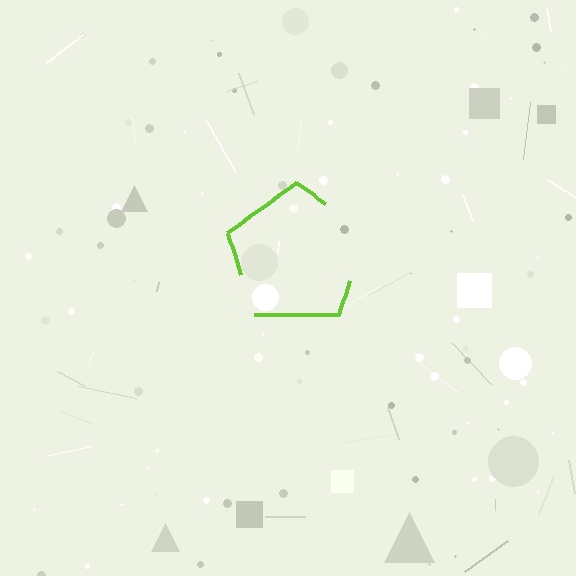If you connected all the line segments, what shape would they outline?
They would outline a pentagon.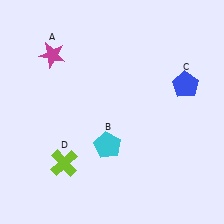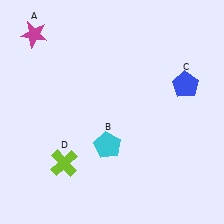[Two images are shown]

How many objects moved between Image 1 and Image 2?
1 object moved between the two images.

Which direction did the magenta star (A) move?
The magenta star (A) moved up.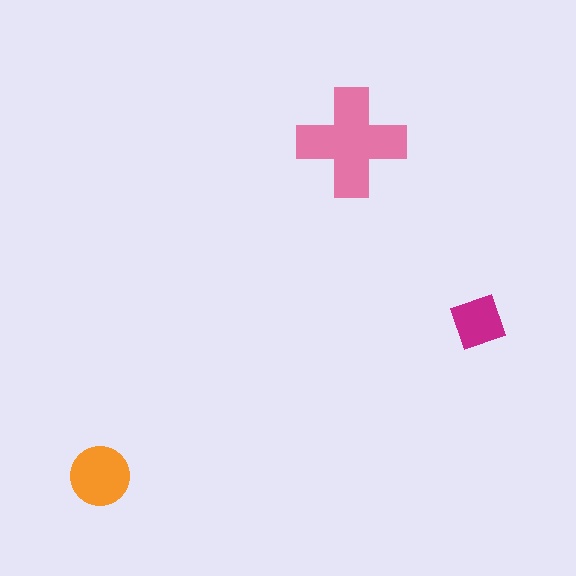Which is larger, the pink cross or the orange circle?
The pink cross.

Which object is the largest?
The pink cross.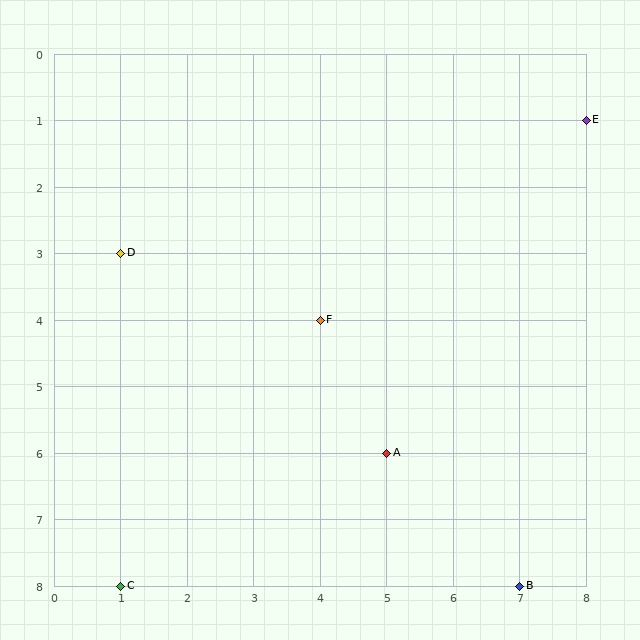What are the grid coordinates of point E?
Point E is at grid coordinates (8, 1).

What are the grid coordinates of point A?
Point A is at grid coordinates (5, 6).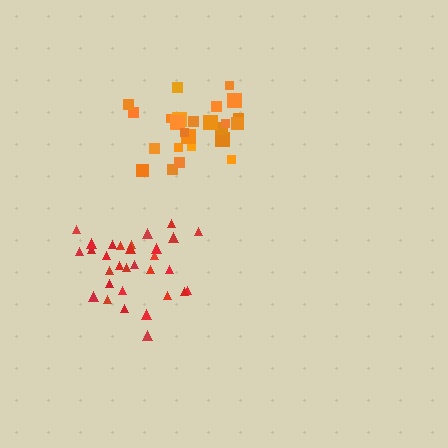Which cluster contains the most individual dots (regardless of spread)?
Red (31).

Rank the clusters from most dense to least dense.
red, orange.